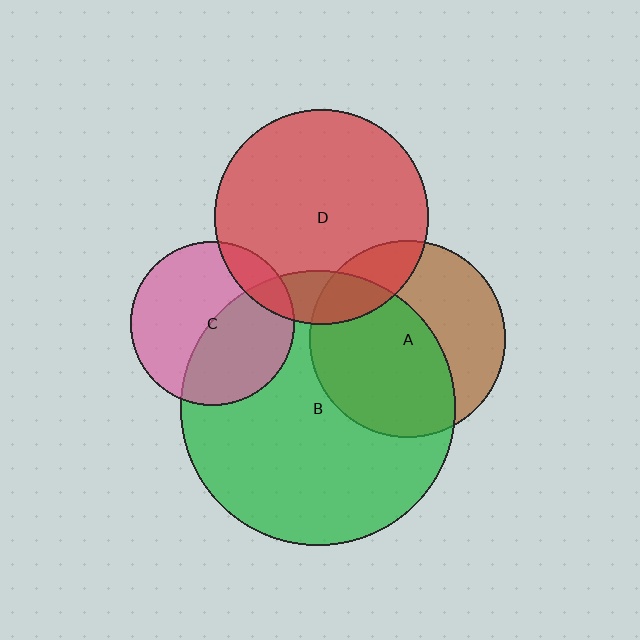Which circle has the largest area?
Circle B (green).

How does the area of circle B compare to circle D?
Approximately 1.6 times.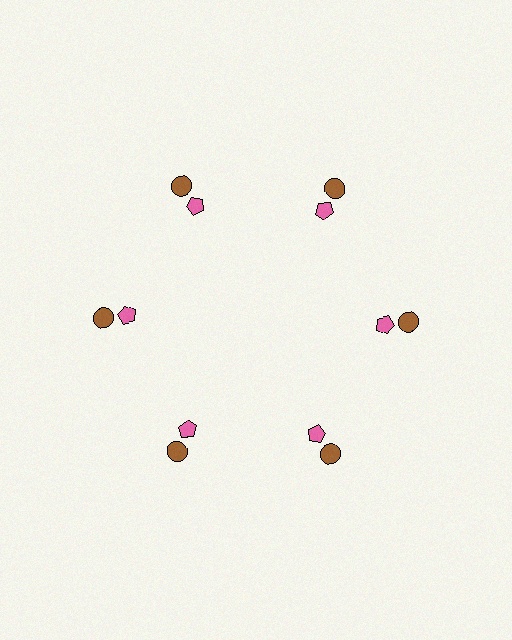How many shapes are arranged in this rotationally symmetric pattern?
There are 12 shapes, arranged in 6 groups of 2.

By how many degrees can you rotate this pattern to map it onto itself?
The pattern maps onto itself every 60 degrees of rotation.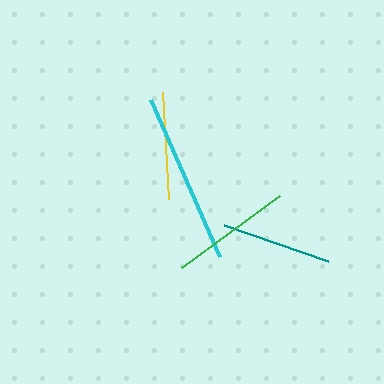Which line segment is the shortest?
The yellow line is the shortest at approximately 107 pixels.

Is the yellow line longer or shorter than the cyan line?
The cyan line is longer than the yellow line.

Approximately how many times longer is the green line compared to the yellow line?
The green line is approximately 1.1 times the length of the yellow line.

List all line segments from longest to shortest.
From longest to shortest: cyan, green, teal, yellow.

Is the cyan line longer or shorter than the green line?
The cyan line is longer than the green line.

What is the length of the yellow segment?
The yellow segment is approximately 107 pixels long.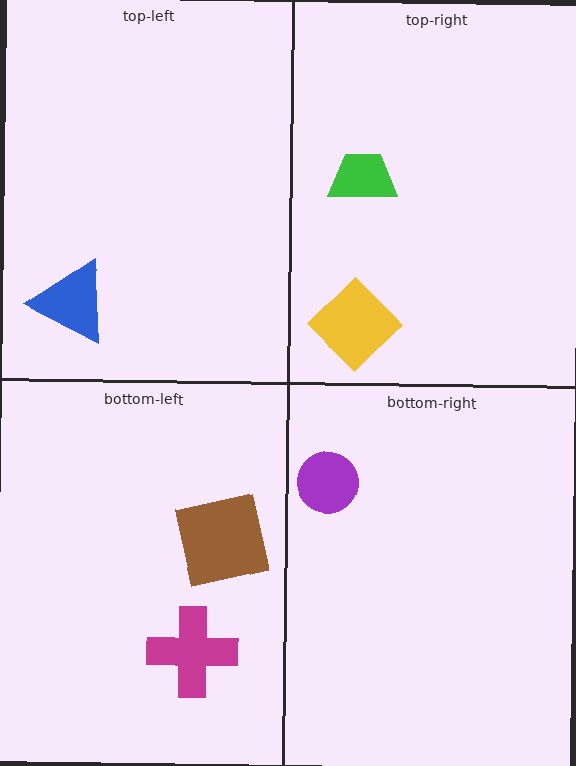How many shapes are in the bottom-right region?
1.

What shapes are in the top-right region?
The yellow diamond, the green trapezoid.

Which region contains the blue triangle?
The top-left region.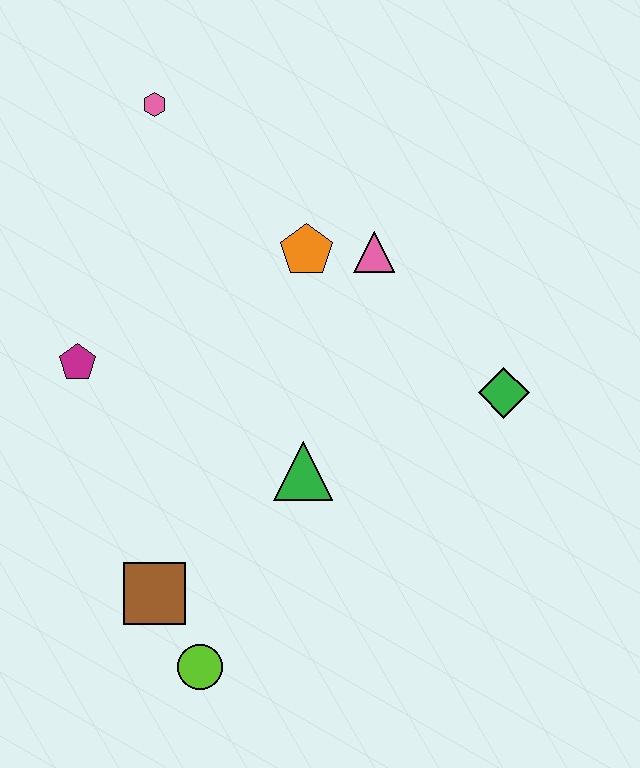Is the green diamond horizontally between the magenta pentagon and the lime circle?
No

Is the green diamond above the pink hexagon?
No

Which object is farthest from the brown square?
The pink hexagon is farthest from the brown square.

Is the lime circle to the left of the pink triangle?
Yes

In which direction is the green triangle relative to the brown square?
The green triangle is to the right of the brown square.